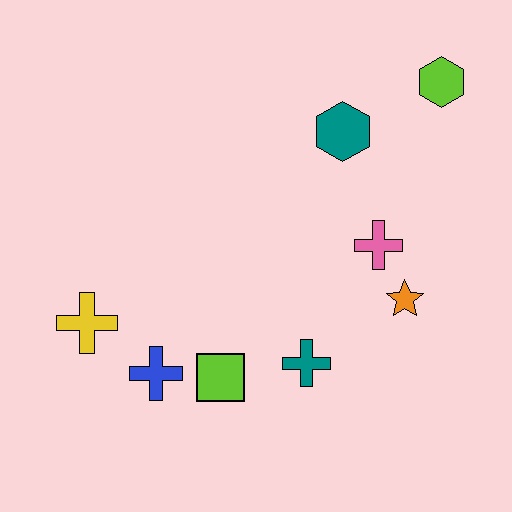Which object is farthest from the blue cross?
The lime hexagon is farthest from the blue cross.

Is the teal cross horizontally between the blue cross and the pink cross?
Yes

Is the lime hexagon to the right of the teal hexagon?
Yes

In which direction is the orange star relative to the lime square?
The orange star is to the right of the lime square.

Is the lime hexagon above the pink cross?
Yes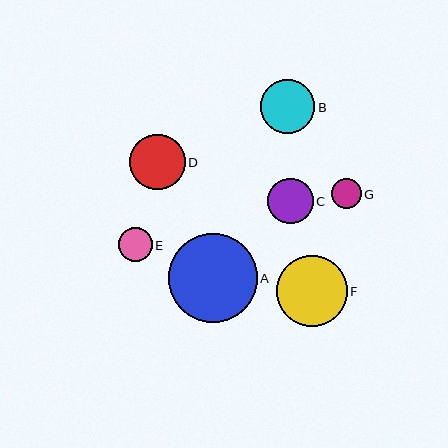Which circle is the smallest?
Circle G is the smallest with a size of approximately 30 pixels.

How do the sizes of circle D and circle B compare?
Circle D and circle B are approximately the same size.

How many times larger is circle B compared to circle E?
Circle B is approximately 1.6 times the size of circle E.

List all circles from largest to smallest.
From largest to smallest: A, F, D, B, C, E, G.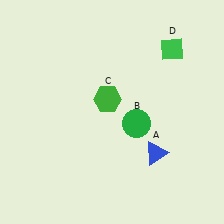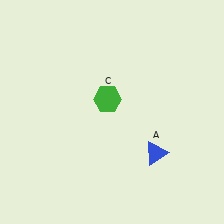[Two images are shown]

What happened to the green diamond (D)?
The green diamond (D) was removed in Image 2. It was in the top-right area of Image 1.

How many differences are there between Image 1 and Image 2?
There are 2 differences between the two images.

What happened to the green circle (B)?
The green circle (B) was removed in Image 2. It was in the bottom-right area of Image 1.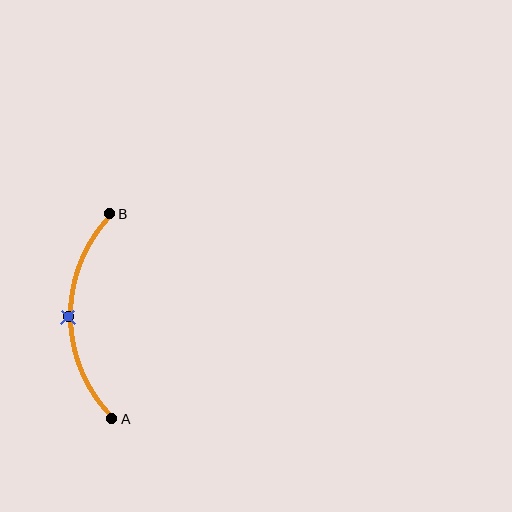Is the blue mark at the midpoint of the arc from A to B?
Yes. The blue mark lies on the arc at equal arc-length from both A and B — it is the arc midpoint.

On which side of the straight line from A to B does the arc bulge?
The arc bulges to the left of the straight line connecting A and B.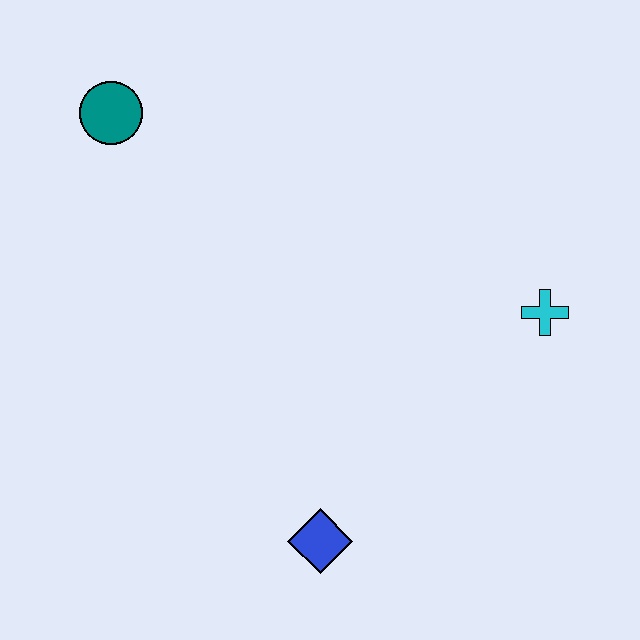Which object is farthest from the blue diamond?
The teal circle is farthest from the blue diamond.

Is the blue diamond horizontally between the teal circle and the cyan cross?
Yes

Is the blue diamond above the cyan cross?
No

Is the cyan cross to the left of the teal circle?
No